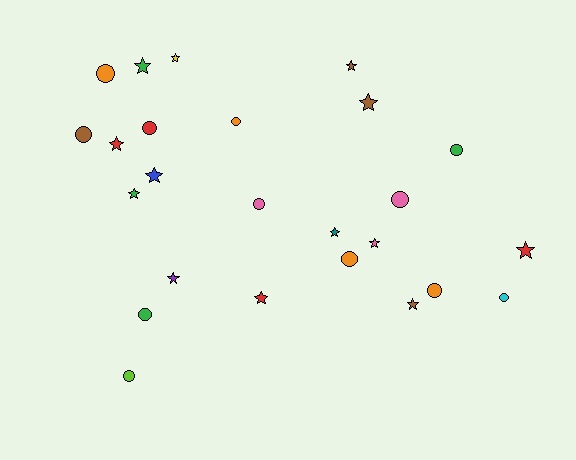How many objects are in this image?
There are 25 objects.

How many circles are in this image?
There are 12 circles.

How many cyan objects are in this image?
There is 1 cyan object.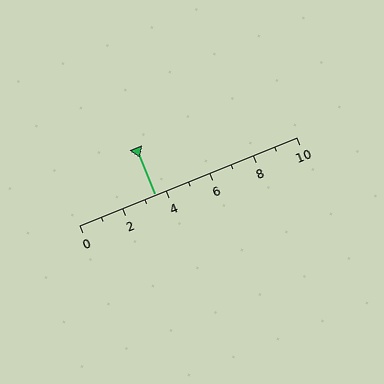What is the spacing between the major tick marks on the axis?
The major ticks are spaced 2 apart.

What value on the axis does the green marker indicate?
The marker indicates approximately 3.5.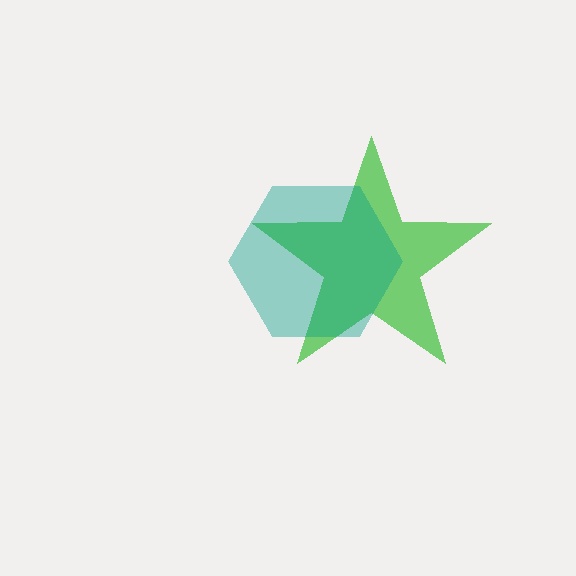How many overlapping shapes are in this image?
There are 2 overlapping shapes in the image.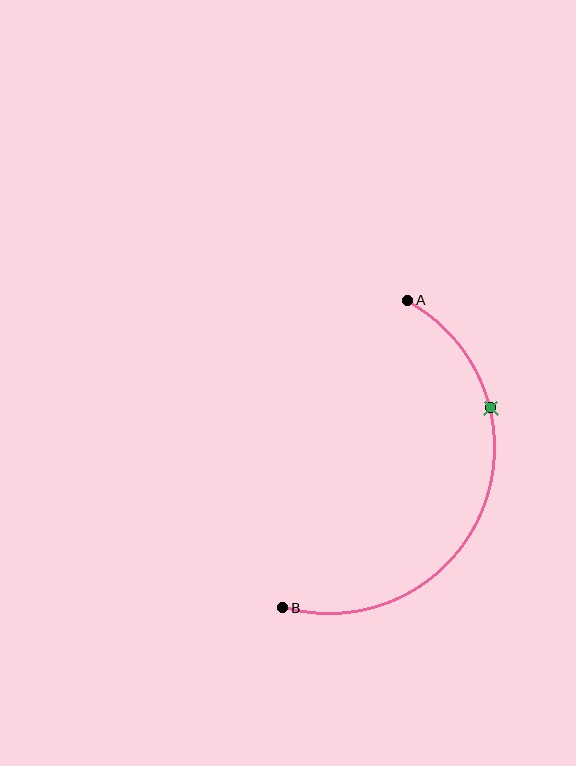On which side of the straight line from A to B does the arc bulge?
The arc bulges to the right of the straight line connecting A and B.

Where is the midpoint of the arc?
The arc midpoint is the point on the curve farthest from the straight line joining A and B. It sits to the right of that line.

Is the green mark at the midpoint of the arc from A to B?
No. The green mark lies on the arc but is closer to endpoint A. The arc midpoint would be at the point on the curve equidistant along the arc from both A and B.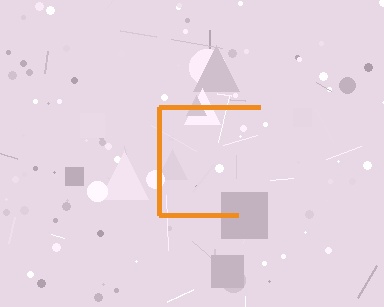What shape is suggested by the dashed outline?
The dashed outline suggests a square.